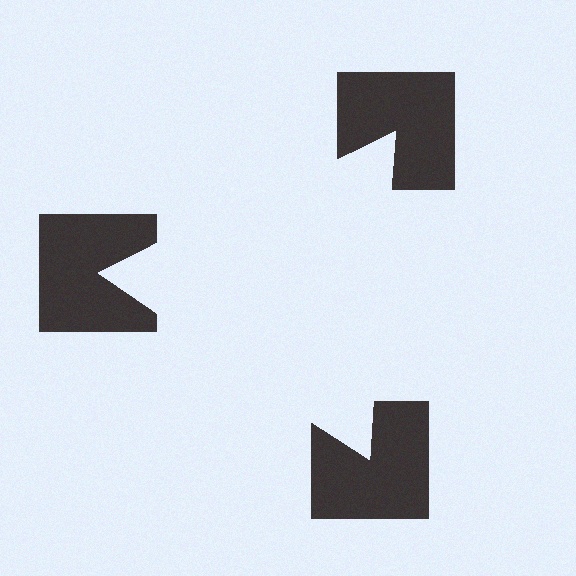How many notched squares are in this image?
There are 3 — one at each vertex of the illusory triangle.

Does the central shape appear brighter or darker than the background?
It typically appears slightly brighter than the background, even though no actual brightness change is drawn.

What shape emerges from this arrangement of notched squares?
An illusory triangle — its edges are inferred from the aligned wedge cuts in the notched squares, not physically drawn.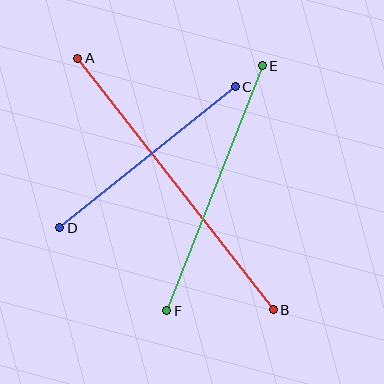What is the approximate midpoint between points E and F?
The midpoint is at approximately (214, 188) pixels.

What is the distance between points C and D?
The distance is approximately 225 pixels.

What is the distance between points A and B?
The distance is approximately 319 pixels.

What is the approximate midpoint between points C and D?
The midpoint is at approximately (147, 157) pixels.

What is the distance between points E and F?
The distance is approximately 263 pixels.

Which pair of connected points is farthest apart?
Points A and B are farthest apart.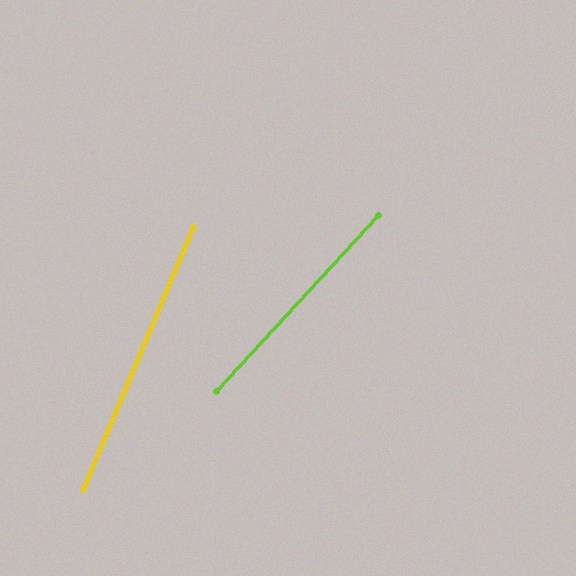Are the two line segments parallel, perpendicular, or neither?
Neither parallel nor perpendicular — they differ by about 20°.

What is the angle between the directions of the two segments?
Approximately 20 degrees.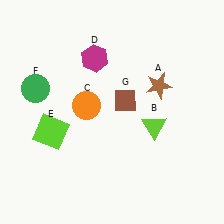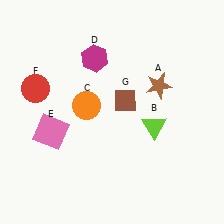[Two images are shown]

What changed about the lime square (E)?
In Image 1, E is lime. In Image 2, it changed to pink.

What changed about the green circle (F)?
In Image 1, F is green. In Image 2, it changed to red.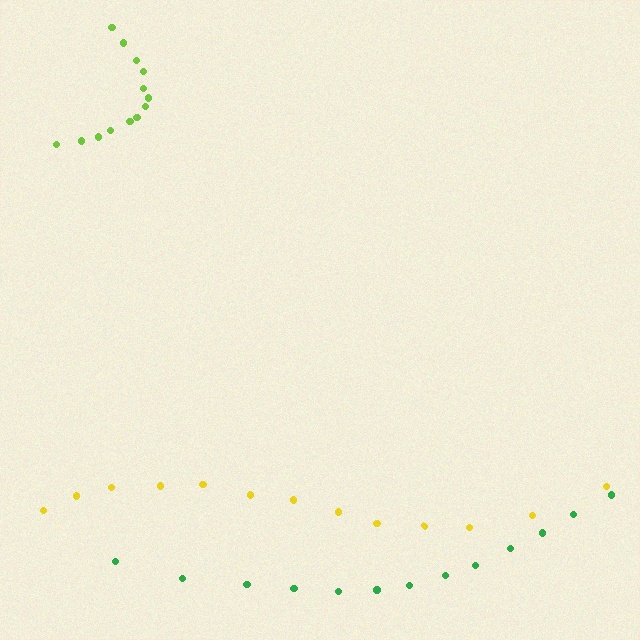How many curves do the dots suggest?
There are 3 distinct paths.